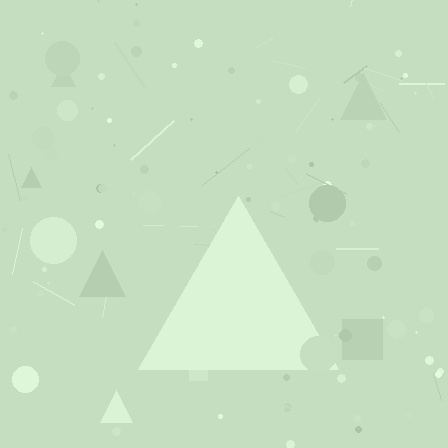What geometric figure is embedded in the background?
A triangle is embedded in the background.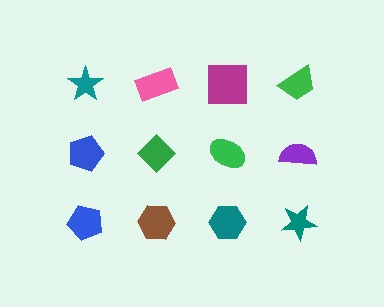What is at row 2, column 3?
A green ellipse.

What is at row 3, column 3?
A teal hexagon.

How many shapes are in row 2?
4 shapes.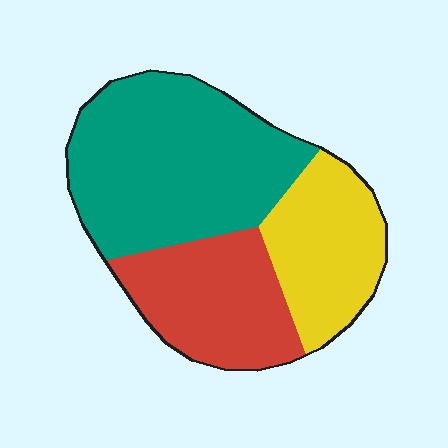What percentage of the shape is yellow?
Yellow covers around 25% of the shape.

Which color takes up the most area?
Teal, at roughly 50%.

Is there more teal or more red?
Teal.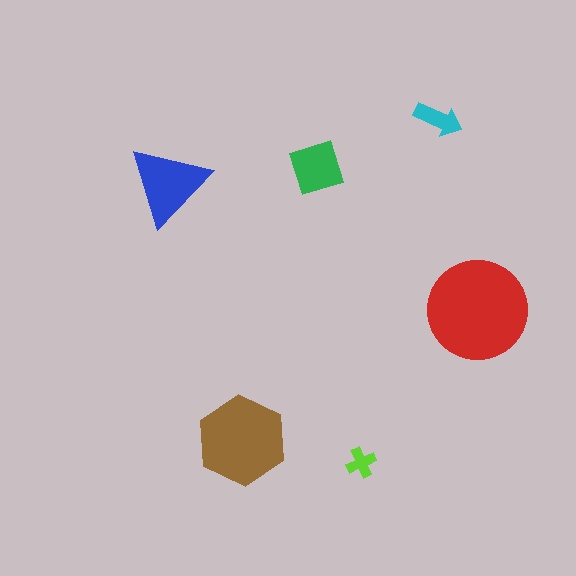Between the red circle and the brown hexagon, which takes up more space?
The red circle.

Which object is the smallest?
The lime cross.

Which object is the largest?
The red circle.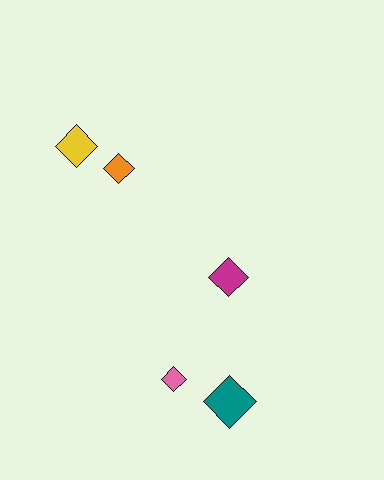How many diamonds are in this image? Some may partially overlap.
There are 5 diamonds.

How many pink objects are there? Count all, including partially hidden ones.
There is 1 pink object.